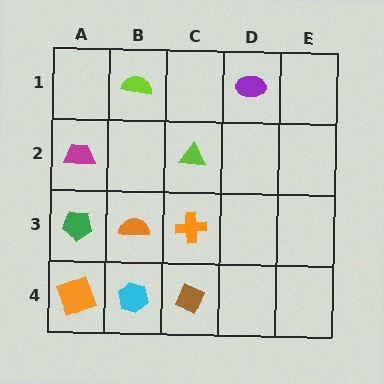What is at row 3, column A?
A green pentagon.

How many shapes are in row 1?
2 shapes.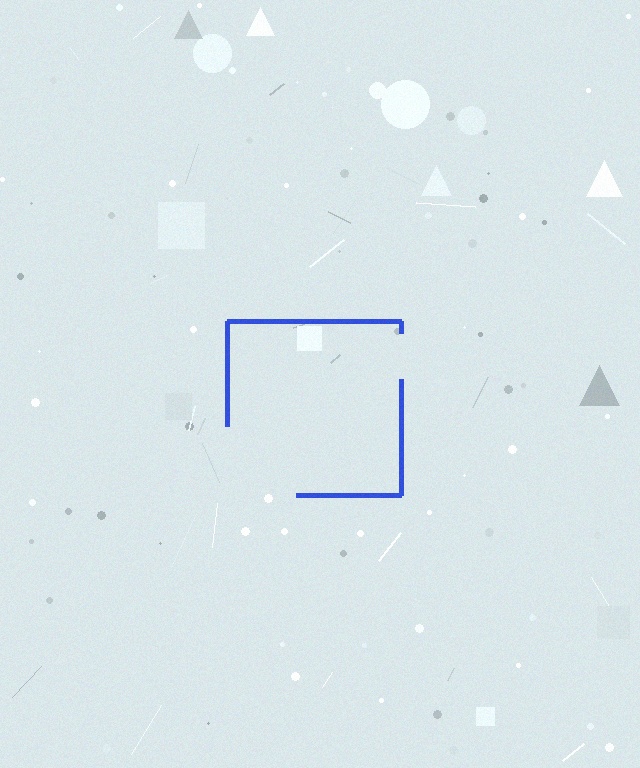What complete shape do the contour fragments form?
The contour fragments form a square.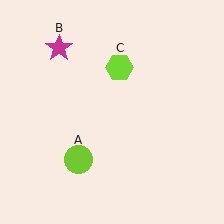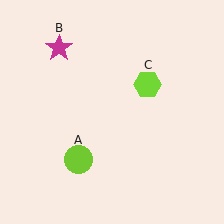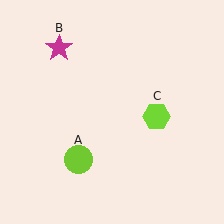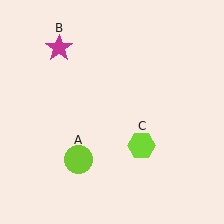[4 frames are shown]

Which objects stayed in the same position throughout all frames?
Lime circle (object A) and magenta star (object B) remained stationary.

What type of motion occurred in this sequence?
The lime hexagon (object C) rotated clockwise around the center of the scene.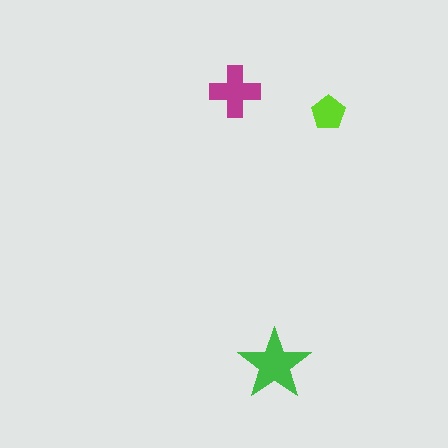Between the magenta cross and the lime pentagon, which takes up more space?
The magenta cross.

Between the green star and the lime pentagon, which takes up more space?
The green star.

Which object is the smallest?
The lime pentagon.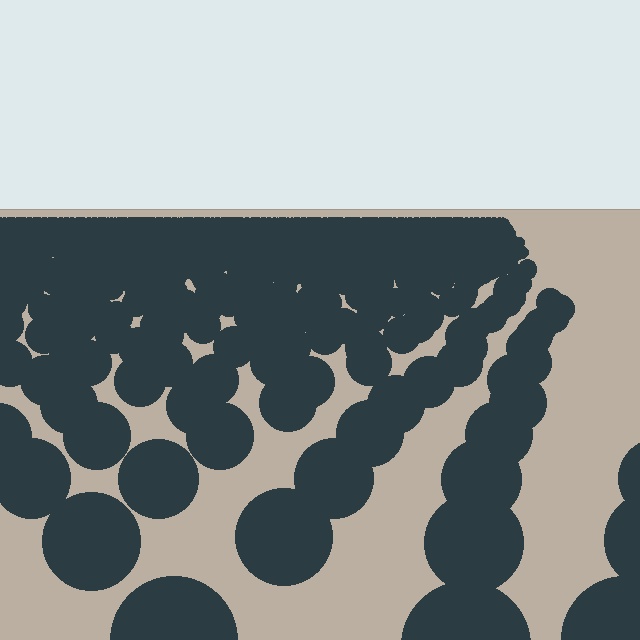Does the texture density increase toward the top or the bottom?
Density increases toward the top.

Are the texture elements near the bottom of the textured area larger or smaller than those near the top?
Larger. Near the bottom, elements are closer to the viewer and appear at a bigger on-screen size.